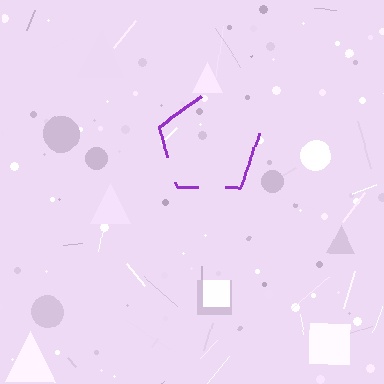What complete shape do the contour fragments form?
The contour fragments form a pentagon.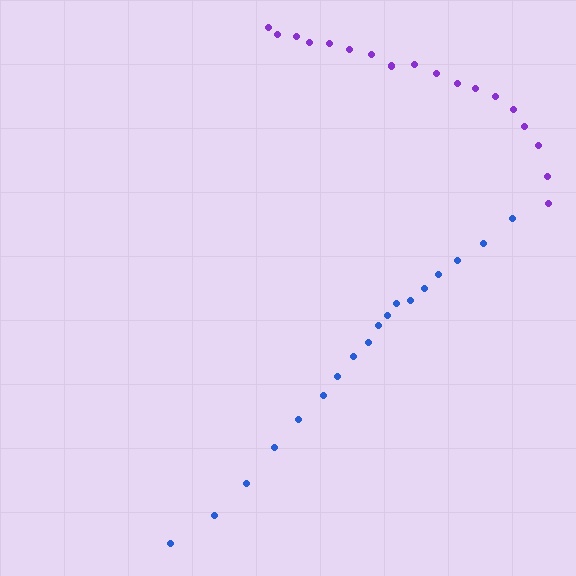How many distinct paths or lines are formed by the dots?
There are 2 distinct paths.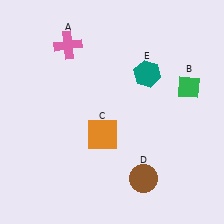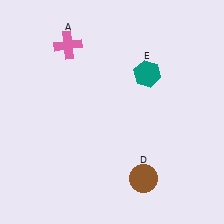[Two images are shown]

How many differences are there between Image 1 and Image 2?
There are 2 differences between the two images.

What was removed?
The green diamond (B), the orange square (C) were removed in Image 2.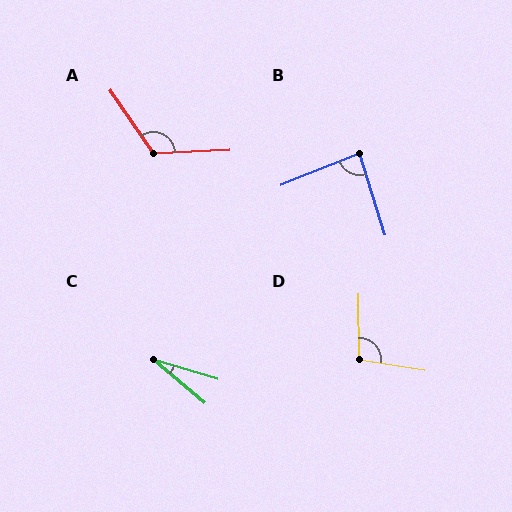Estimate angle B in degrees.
Approximately 85 degrees.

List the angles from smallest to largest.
C (23°), B (85°), D (100°), A (122°).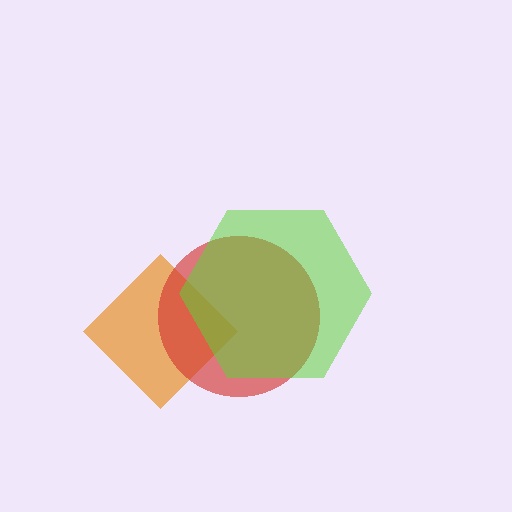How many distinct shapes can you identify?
There are 3 distinct shapes: an orange diamond, a red circle, a lime hexagon.